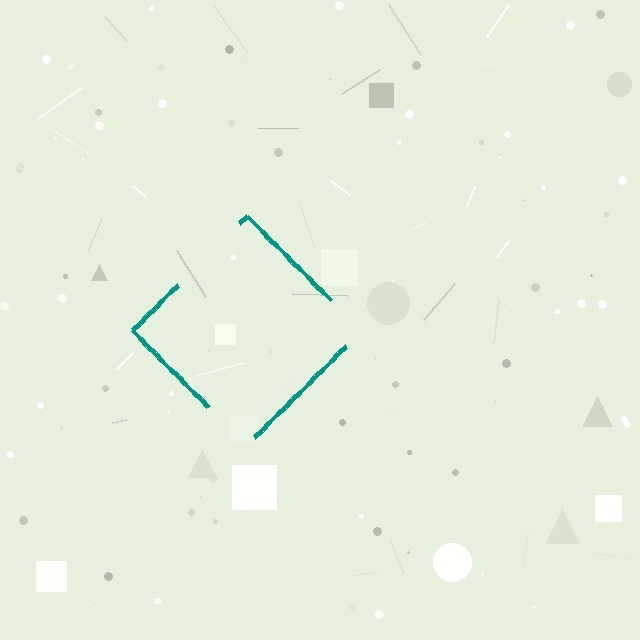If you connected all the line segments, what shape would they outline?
They would outline a diamond.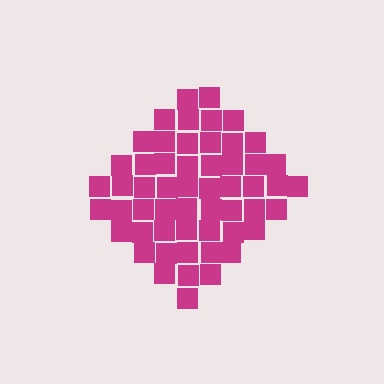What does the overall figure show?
The overall figure shows a diamond.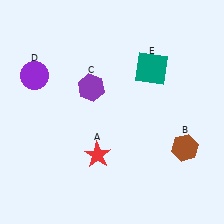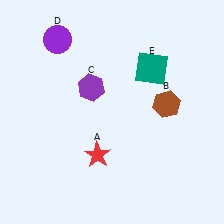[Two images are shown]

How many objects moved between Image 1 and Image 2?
2 objects moved between the two images.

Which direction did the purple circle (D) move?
The purple circle (D) moved up.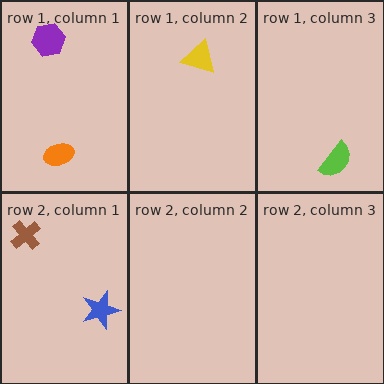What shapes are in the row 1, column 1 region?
The orange ellipse, the purple hexagon.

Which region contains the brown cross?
The row 2, column 1 region.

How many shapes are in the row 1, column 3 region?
1.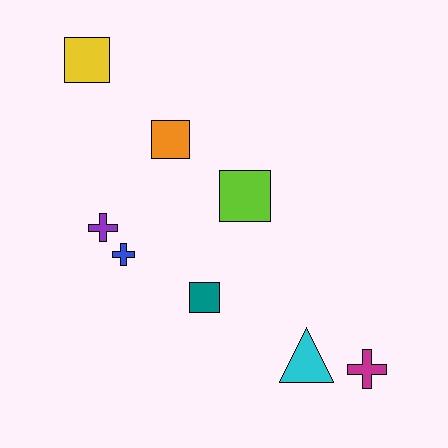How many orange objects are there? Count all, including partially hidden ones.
There is 1 orange object.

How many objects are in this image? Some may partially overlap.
There are 8 objects.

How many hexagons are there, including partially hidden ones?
There are no hexagons.